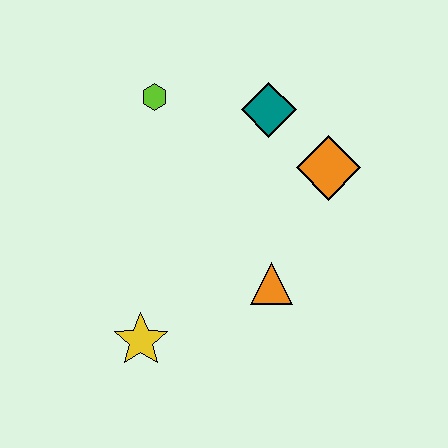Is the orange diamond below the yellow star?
No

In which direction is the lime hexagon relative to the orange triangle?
The lime hexagon is above the orange triangle.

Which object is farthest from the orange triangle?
The lime hexagon is farthest from the orange triangle.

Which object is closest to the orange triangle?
The orange diamond is closest to the orange triangle.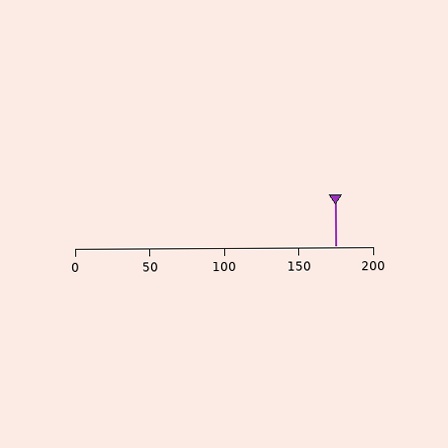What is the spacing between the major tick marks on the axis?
The major ticks are spaced 50 apart.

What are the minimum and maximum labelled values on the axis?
The axis runs from 0 to 200.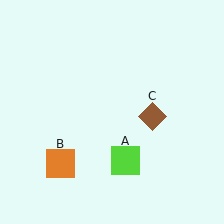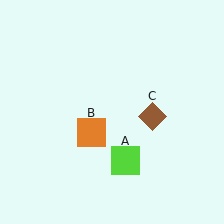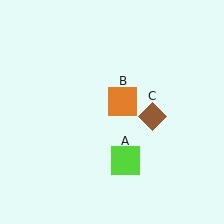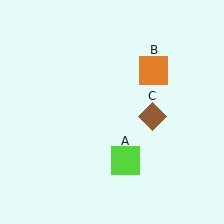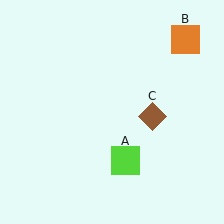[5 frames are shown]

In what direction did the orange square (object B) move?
The orange square (object B) moved up and to the right.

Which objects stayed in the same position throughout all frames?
Lime square (object A) and brown diamond (object C) remained stationary.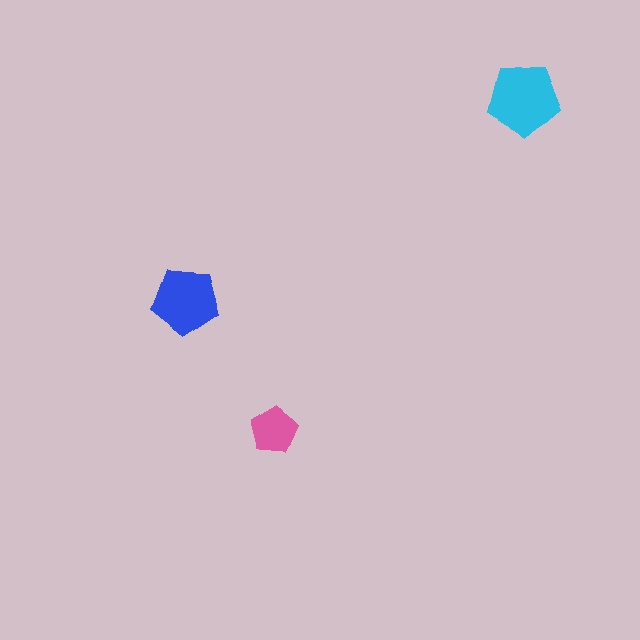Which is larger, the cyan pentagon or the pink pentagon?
The cyan one.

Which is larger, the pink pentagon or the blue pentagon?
The blue one.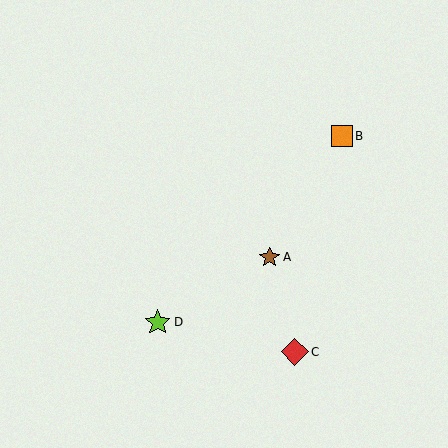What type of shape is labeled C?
Shape C is a red diamond.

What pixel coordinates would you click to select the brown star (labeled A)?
Click at (269, 257) to select the brown star A.